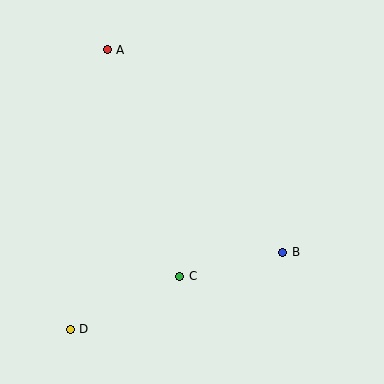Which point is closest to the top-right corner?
Point B is closest to the top-right corner.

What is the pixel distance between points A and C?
The distance between A and C is 238 pixels.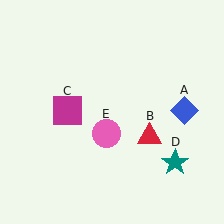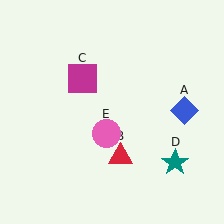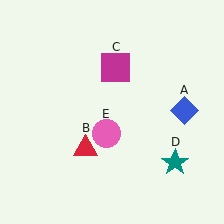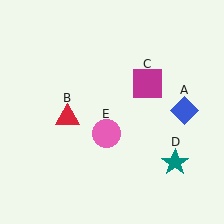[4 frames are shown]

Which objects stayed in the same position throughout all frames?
Blue diamond (object A) and teal star (object D) and pink circle (object E) remained stationary.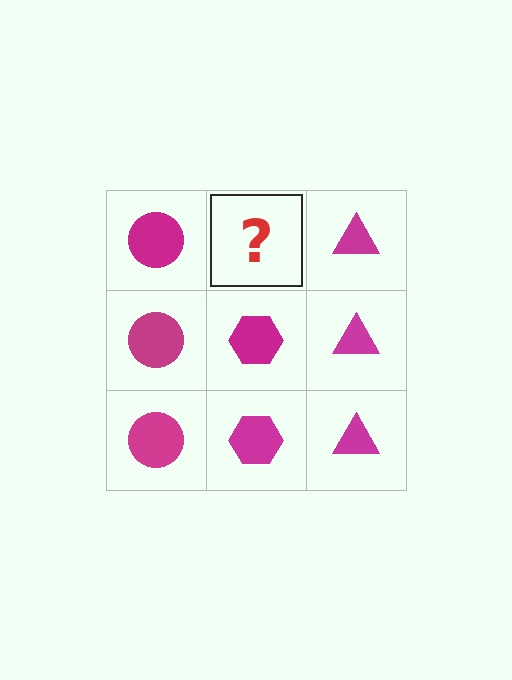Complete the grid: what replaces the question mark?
The question mark should be replaced with a magenta hexagon.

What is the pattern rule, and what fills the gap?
The rule is that each column has a consistent shape. The gap should be filled with a magenta hexagon.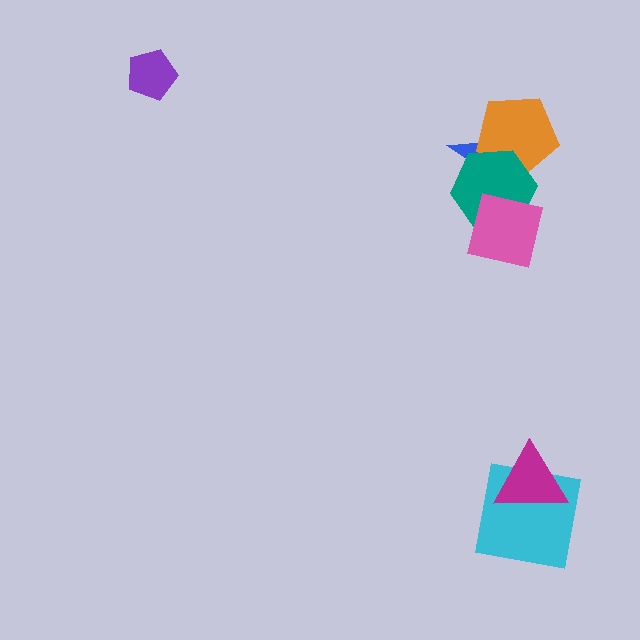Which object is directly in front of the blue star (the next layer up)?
The orange pentagon is directly in front of the blue star.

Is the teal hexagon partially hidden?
Yes, it is partially covered by another shape.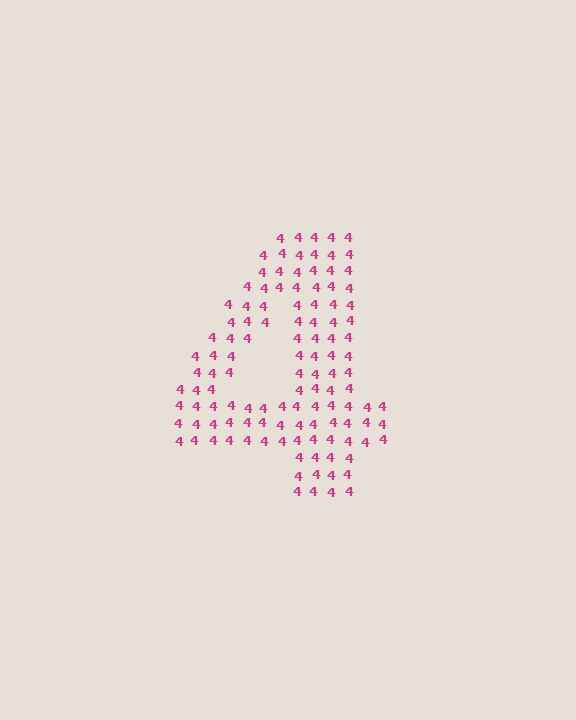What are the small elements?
The small elements are digit 4's.